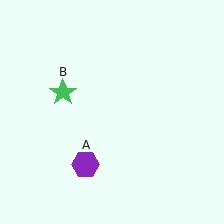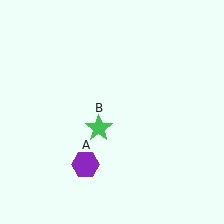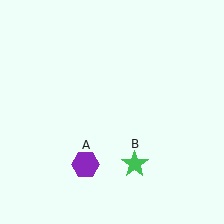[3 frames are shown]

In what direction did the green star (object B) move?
The green star (object B) moved down and to the right.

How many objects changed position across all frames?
1 object changed position: green star (object B).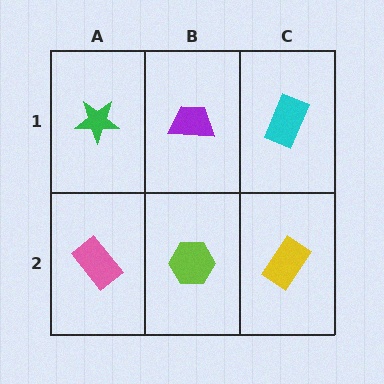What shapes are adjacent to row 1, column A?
A pink rectangle (row 2, column A), a purple trapezoid (row 1, column B).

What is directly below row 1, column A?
A pink rectangle.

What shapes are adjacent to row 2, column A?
A green star (row 1, column A), a lime hexagon (row 2, column B).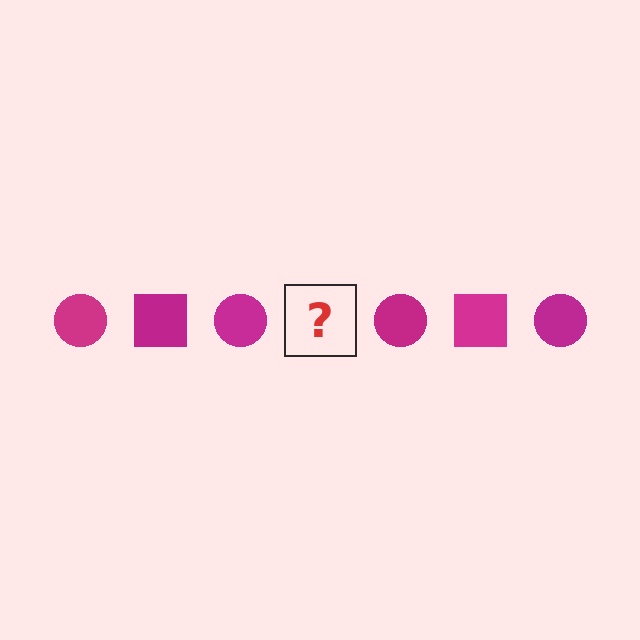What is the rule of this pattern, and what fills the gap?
The rule is that the pattern cycles through circle, square shapes in magenta. The gap should be filled with a magenta square.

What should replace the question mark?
The question mark should be replaced with a magenta square.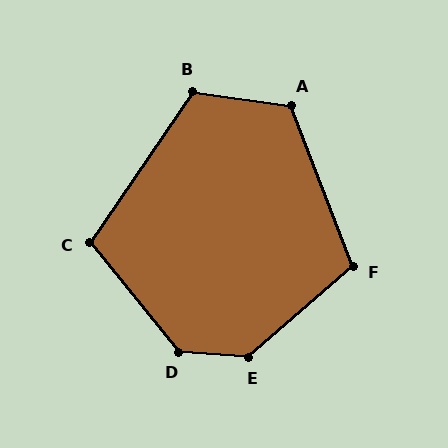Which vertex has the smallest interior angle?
C, at approximately 107 degrees.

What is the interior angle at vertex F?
Approximately 110 degrees (obtuse).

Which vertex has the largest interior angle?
E, at approximately 134 degrees.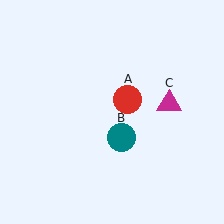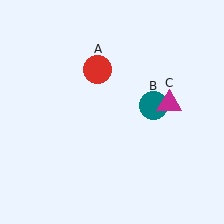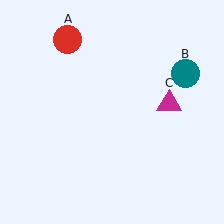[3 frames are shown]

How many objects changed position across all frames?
2 objects changed position: red circle (object A), teal circle (object B).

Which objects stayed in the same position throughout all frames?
Magenta triangle (object C) remained stationary.